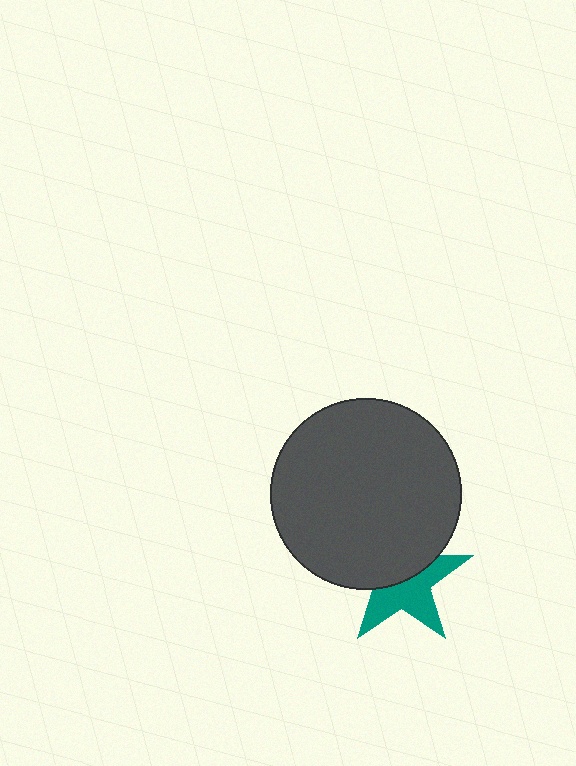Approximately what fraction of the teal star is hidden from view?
Roughly 48% of the teal star is hidden behind the dark gray circle.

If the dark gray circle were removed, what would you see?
You would see the complete teal star.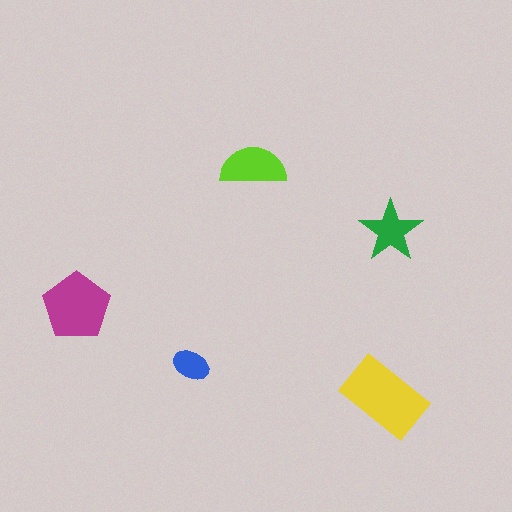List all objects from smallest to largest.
The blue ellipse, the green star, the lime semicircle, the magenta pentagon, the yellow rectangle.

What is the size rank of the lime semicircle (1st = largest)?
3rd.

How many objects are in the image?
There are 5 objects in the image.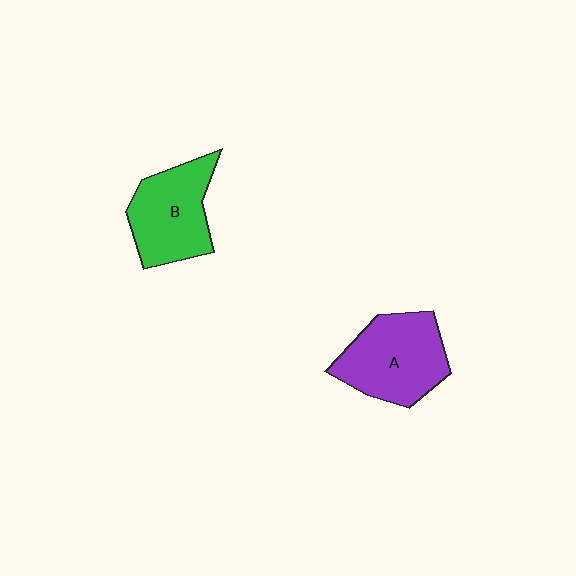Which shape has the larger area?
Shape A (purple).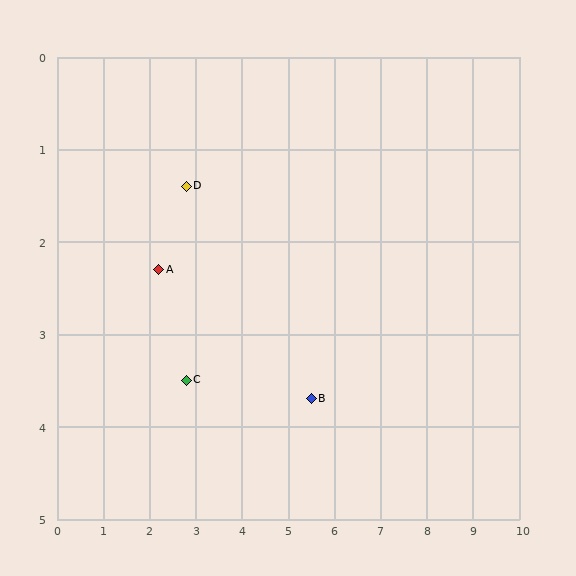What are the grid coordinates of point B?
Point B is at approximately (5.5, 3.7).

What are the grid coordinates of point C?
Point C is at approximately (2.8, 3.5).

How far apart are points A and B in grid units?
Points A and B are about 3.6 grid units apart.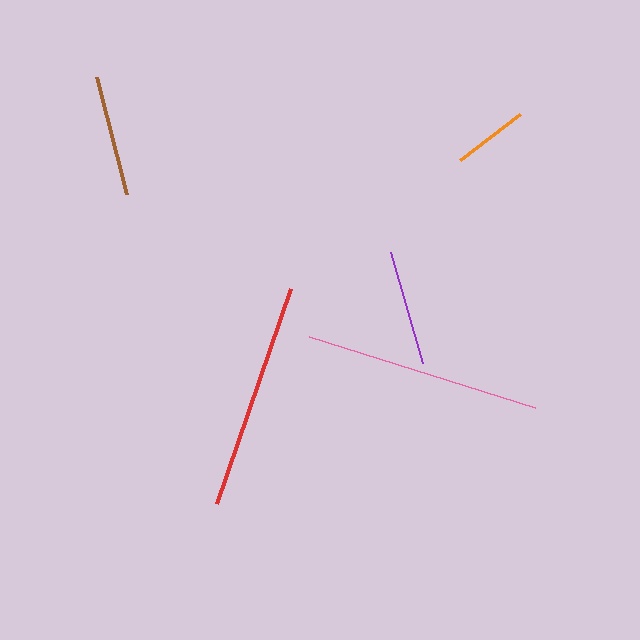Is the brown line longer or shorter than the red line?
The red line is longer than the brown line.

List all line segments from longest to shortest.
From longest to shortest: pink, red, brown, purple, orange.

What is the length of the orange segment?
The orange segment is approximately 76 pixels long.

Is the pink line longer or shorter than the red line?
The pink line is longer than the red line.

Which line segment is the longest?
The pink line is the longest at approximately 237 pixels.